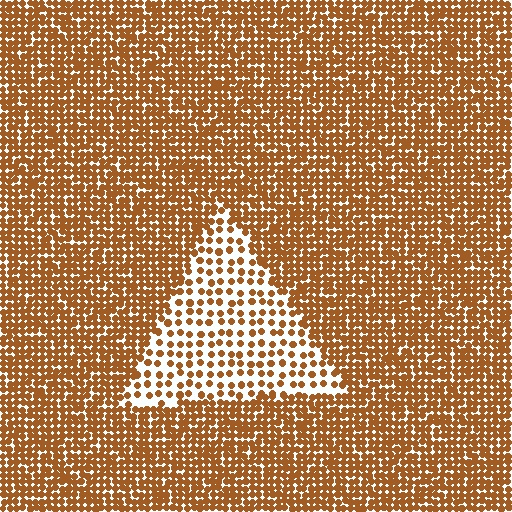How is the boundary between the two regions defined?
The boundary is defined by a change in element density (approximately 2.4x ratio). All elements are the same color, size, and shape.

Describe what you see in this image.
The image contains small brown elements arranged at two different densities. A triangle-shaped region is visible where the elements are less densely packed than the surrounding area.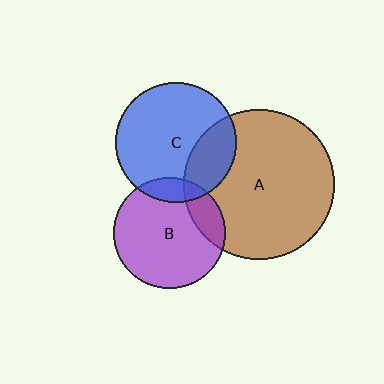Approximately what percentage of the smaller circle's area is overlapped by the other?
Approximately 15%.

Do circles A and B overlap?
Yes.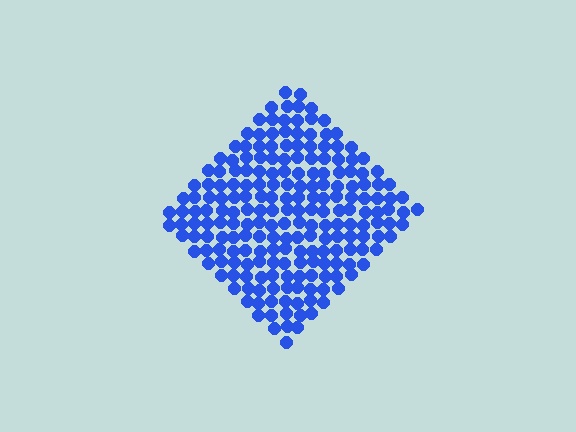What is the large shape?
The large shape is a diamond.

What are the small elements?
The small elements are circles.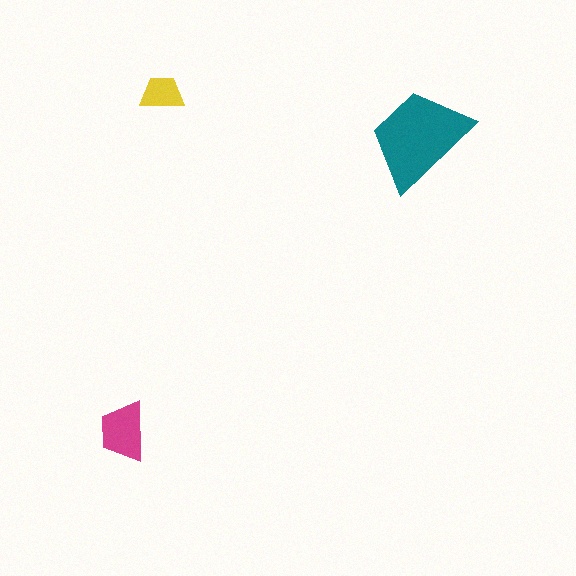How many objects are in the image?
There are 3 objects in the image.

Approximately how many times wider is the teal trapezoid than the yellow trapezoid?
About 2.5 times wider.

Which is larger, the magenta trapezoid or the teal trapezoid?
The teal one.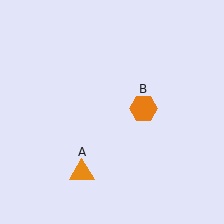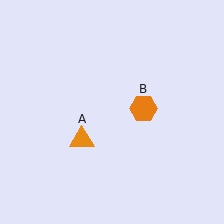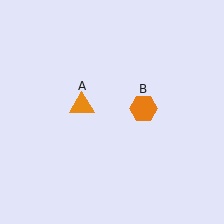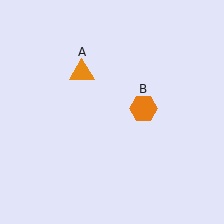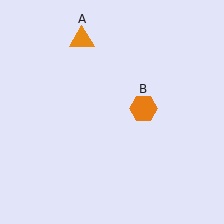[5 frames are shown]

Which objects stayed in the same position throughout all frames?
Orange hexagon (object B) remained stationary.